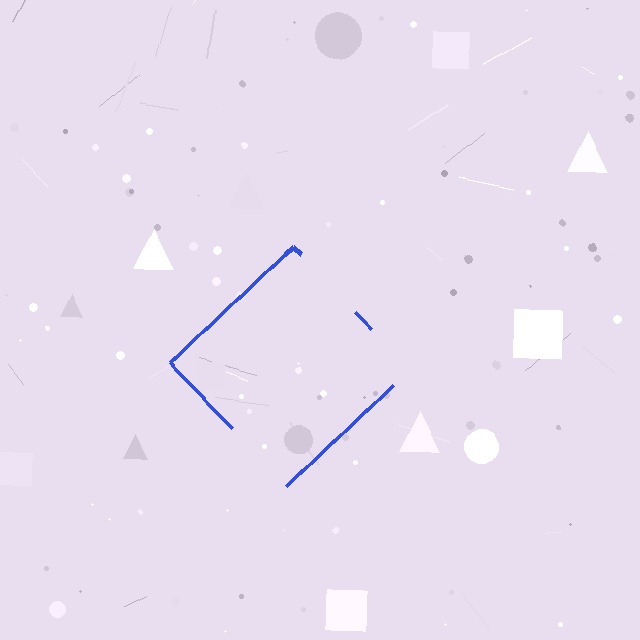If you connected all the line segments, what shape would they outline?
They would outline a diamond.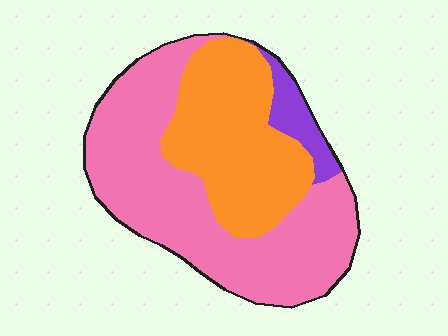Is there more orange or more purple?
Orange.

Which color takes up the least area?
Purple, at roughly 5%.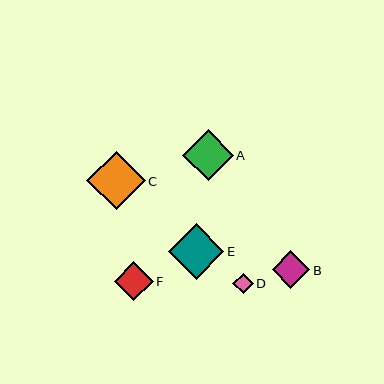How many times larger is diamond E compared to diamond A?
Diamond E is approximately 1.1 times the size of diamond A.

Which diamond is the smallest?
Diamond D is the smallest with a size of approximately 21 pixels.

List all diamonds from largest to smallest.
From largest to smallest: C, E, A, F, B, D.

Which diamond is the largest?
Diamond C is the largest with a size of approximately 59 pixels.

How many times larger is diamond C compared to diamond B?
Diamond C is approximately 1.6 times the size of diamond B.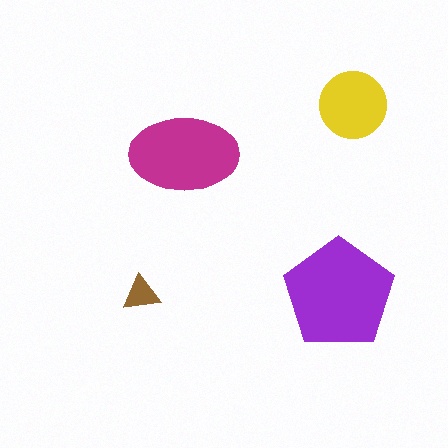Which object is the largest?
The purple pentagon.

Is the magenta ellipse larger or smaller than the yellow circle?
Larger.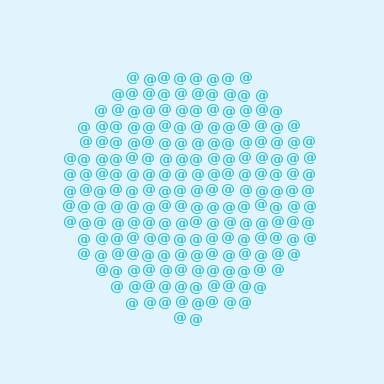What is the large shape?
The large shape is a circle.